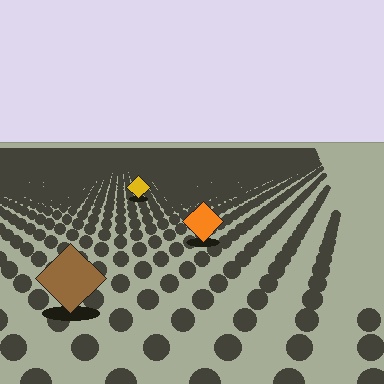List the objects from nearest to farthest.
From nearest to farthest: the brown diamond, the orange diamond, the yellow diamond.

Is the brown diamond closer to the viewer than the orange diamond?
Yes. The brown diamond is closer — you can tell from the texture gradient: the ground texture is coarser near it.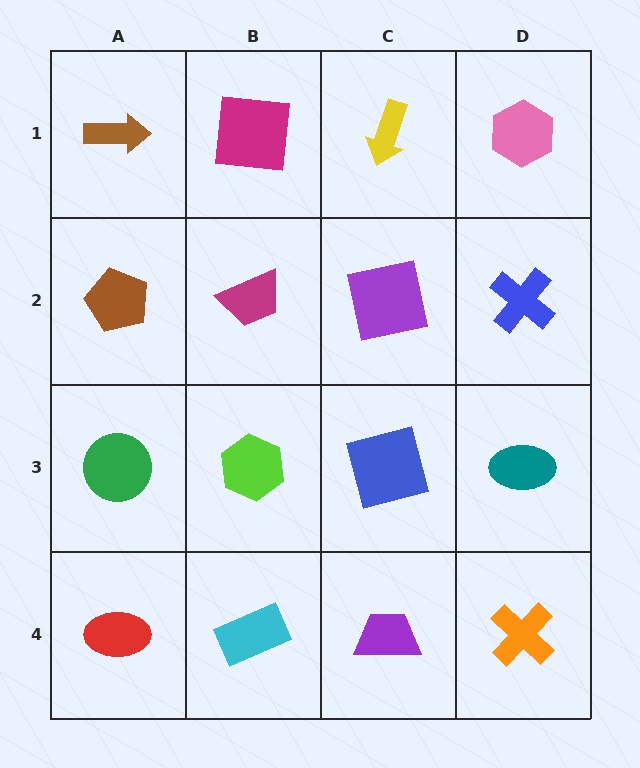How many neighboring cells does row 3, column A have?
3.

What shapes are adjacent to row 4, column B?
A lime hexagon (row 3, column B), a red ellipse (row 4, column A), a purple trapezoid (row 4, column C).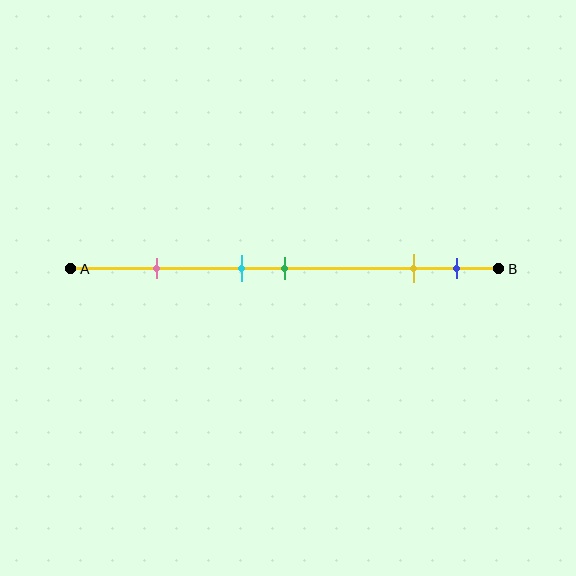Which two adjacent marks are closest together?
The cyan and green marks are the closest adjacent pair.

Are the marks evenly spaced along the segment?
No, the marks are not evenly spaced.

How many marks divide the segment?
There are 5 marks dividing the segment.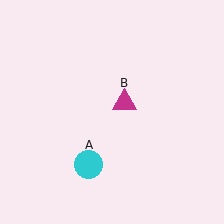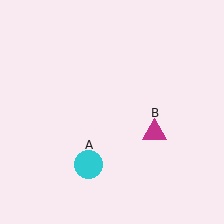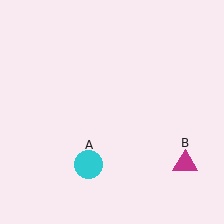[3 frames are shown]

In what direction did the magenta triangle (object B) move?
The magenta triangle (object B) moved down and to the right.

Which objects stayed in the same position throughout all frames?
Cyan circle (object A) remained stationary.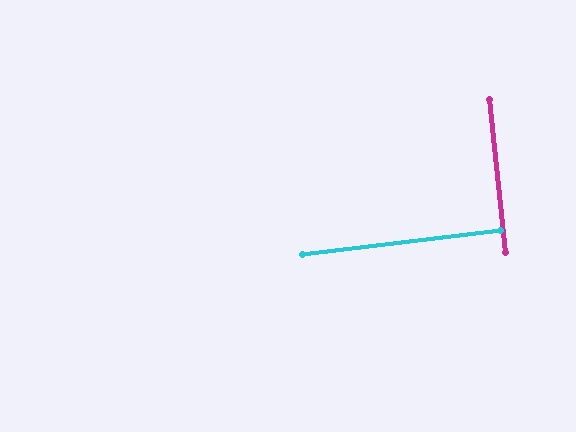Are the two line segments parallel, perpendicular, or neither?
Perpendicular — they meet at approximately 89°.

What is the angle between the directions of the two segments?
Approximately 89 degrees.